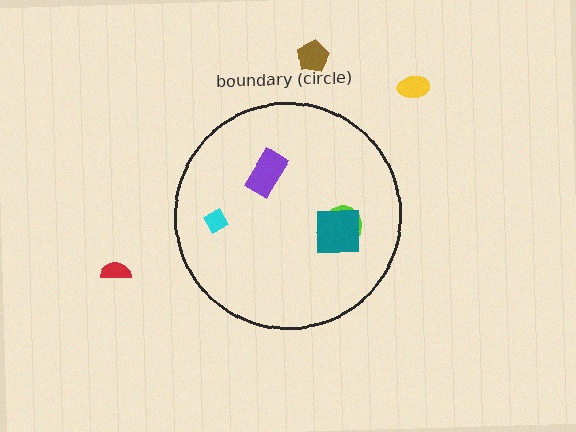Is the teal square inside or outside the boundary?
Inside.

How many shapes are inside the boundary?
4 inside, 3 outside.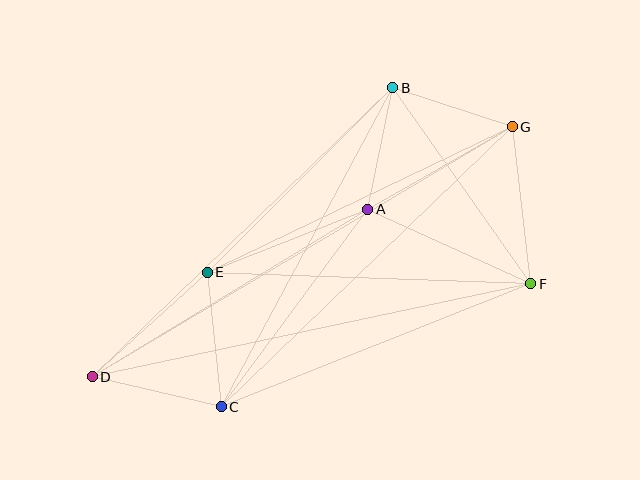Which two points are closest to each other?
Points A and B are closest to each other.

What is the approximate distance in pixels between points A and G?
The distance between A and G is approximately 166 pixels.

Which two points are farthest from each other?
Points D and G are farthest from each other.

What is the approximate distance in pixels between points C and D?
The distance between C and D is approximately 133 pixels.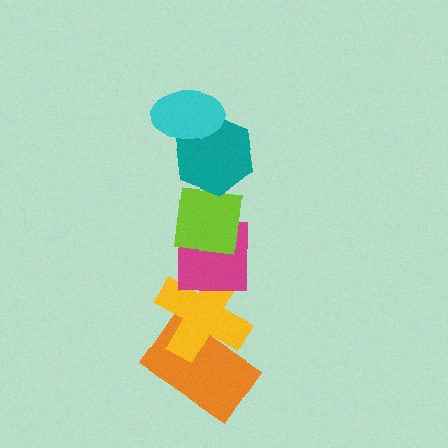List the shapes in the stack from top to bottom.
From top to bottom: the cyan ellipse, the teal hexagon, the lime square, the magenta square, the yellow cross, the orange rectangle.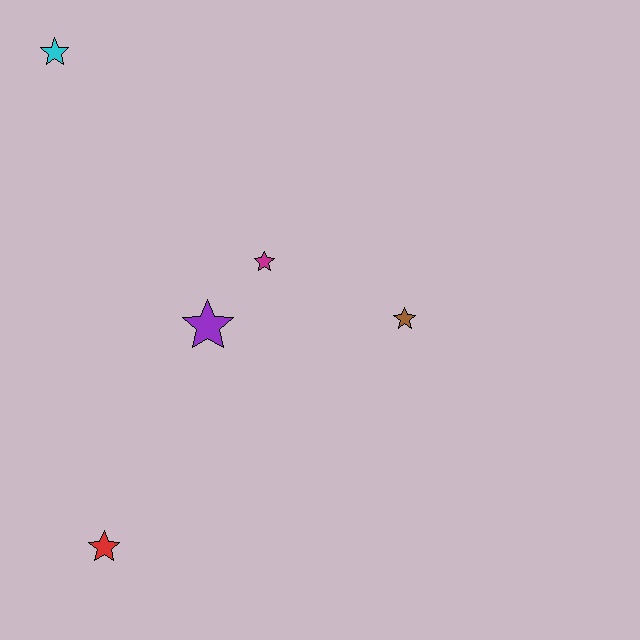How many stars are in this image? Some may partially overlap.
There are 5 stars.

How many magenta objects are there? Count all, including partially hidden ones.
There is 1 magenta object.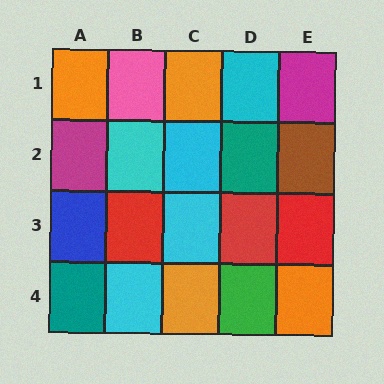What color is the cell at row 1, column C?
Orange.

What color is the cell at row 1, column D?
Cyan.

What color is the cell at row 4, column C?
Orange.